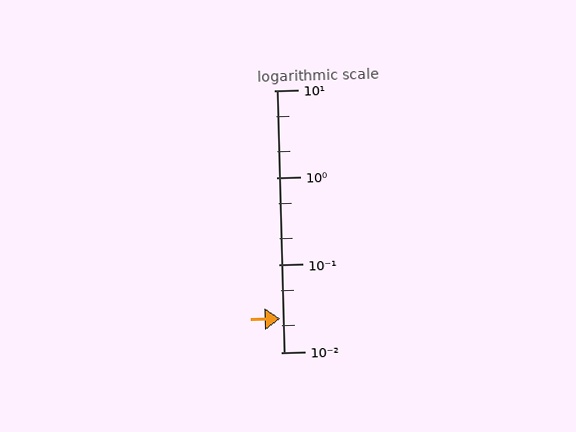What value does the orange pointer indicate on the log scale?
The pointer indicates approximately 0.024.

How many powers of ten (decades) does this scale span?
The scale spans 3 decades, from 0.01 to 10.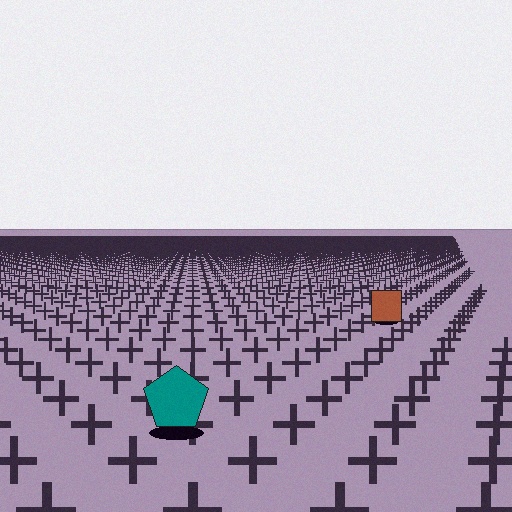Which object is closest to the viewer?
The teal pentagon is closest. The texture marks near it are larger and more spread out.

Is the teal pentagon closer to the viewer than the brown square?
Yes. The teal pentagon is closer — you can tell from the texture gradient: the ground texture is coarser near it.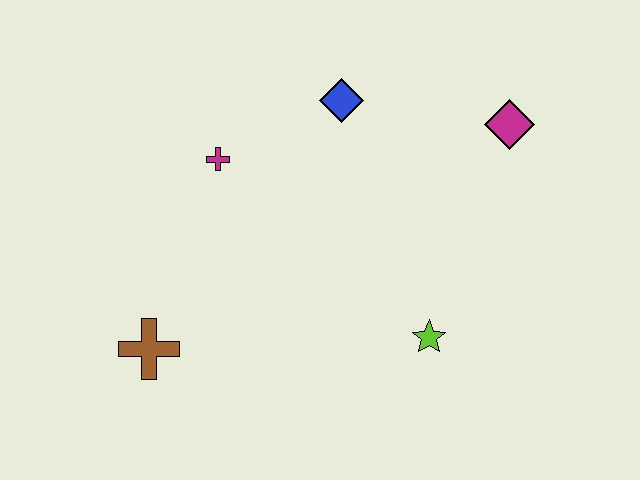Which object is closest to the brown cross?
The magenta cross is closest to the brown cross.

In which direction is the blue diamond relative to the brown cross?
The blue diamond is above the brown cross.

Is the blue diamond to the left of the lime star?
Yes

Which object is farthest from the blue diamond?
The brown cross is farthest from the blue diamond.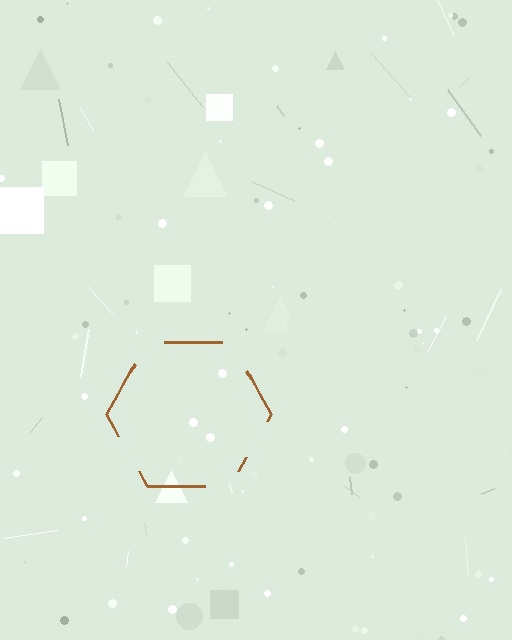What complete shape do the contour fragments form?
The contour fragments form a hexagon.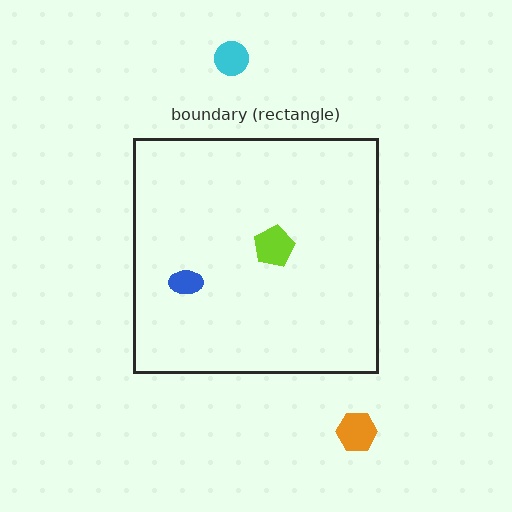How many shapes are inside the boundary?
2 inside, 2 outside.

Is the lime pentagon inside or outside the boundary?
Inside.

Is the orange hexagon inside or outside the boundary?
Outside.